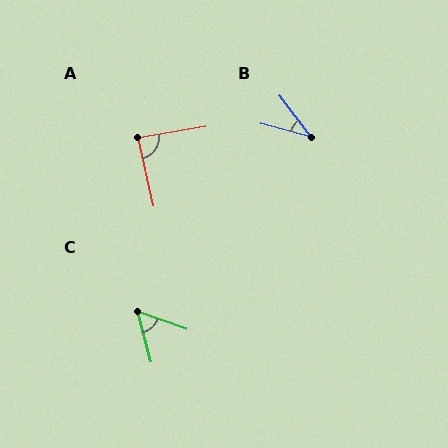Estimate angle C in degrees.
Approximately 55 degrees.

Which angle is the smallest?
B, at approximately 38 degrees.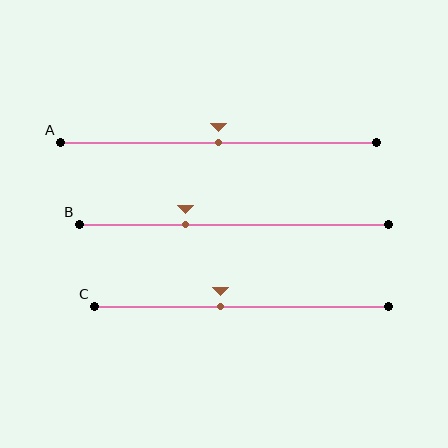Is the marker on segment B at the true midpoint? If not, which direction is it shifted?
No, the marker on segment B is shifted to the left by about 15% of the segment length.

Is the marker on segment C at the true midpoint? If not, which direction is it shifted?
No, the marker on segment C is shifted to the left by about 7% of the segment length.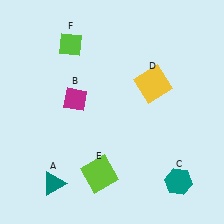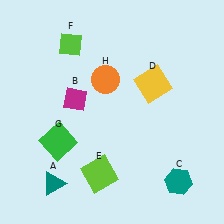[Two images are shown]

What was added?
A green square (G), an orange circle (H) were added in Image 2.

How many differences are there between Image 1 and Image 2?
There are 2 differences between the two images.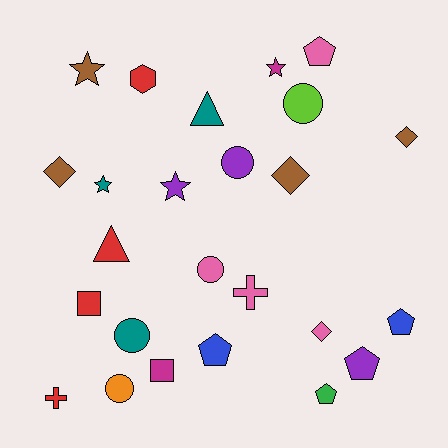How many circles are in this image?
There are 5 circles.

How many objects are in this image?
There are 25 objects.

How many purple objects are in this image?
There are 3 purple objects.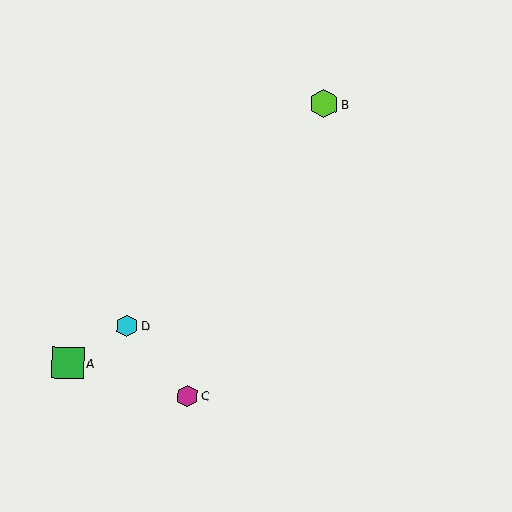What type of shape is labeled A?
Shape A is a green square.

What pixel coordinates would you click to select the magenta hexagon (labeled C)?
Click at (187, 396) to select the magenta hexagon C.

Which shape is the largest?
The green square (labeled A) is the largest.